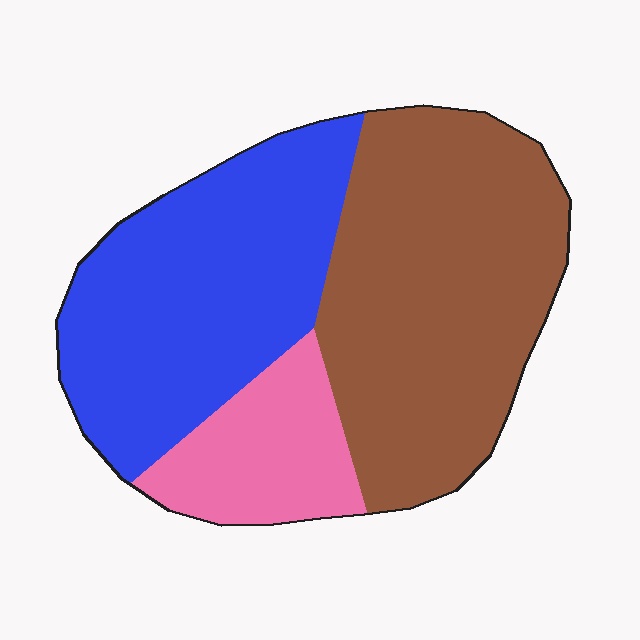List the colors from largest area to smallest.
From largest to smallest: brown, blue, pink.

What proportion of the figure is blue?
Blue takes up about three eighths (3/8) of the figure.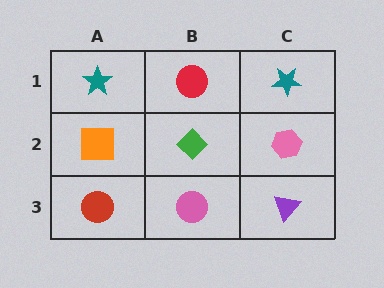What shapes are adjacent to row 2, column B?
A red circle (row 1, column B), a pink circle (row 3, column B), an orange square (row 2, column A), a pink hexagon (row 2, column C).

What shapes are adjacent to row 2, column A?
A teal star (row 1, column A), a red circle (row 3, column A), a green diamond (row 2, column B).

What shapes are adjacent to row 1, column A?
An orange square (row 2, column A), a red circle (row 1, column B).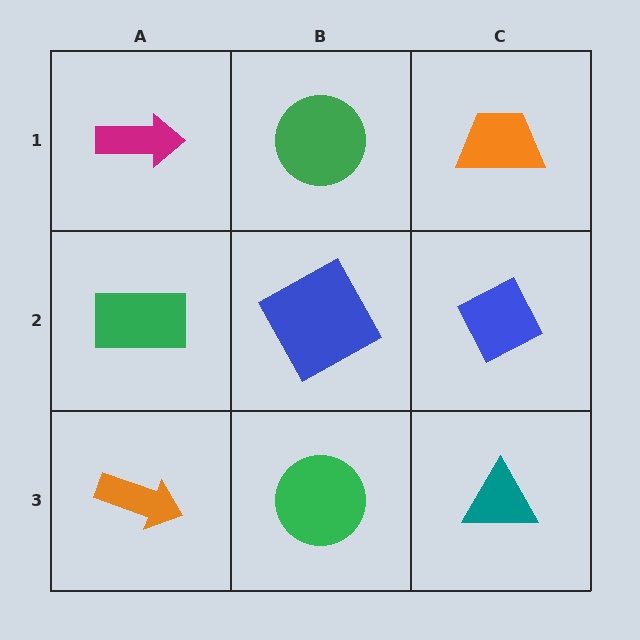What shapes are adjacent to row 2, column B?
A green circle (row 1, column B), a green circle (row 3, column B), a green rectangle (row 2, column A), a blue diamond (row 2, column C).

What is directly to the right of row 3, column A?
A green circle.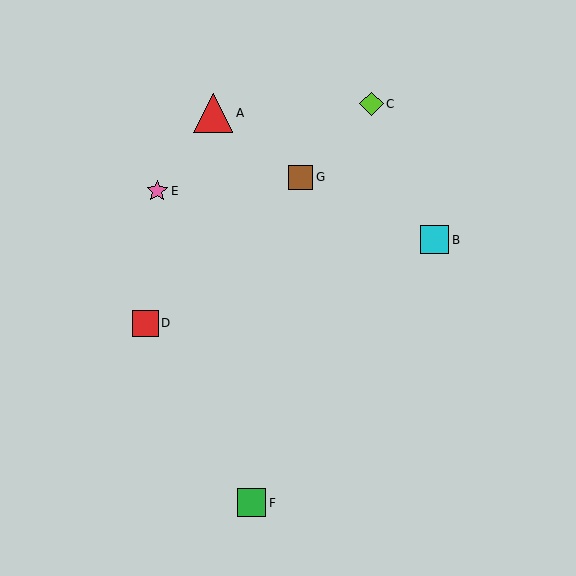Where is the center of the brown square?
The center of the brown square is at (301, 177).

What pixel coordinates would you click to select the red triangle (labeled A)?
Click at (213, 113) to select the red triangle A.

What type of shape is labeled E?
Shape E is a pink star.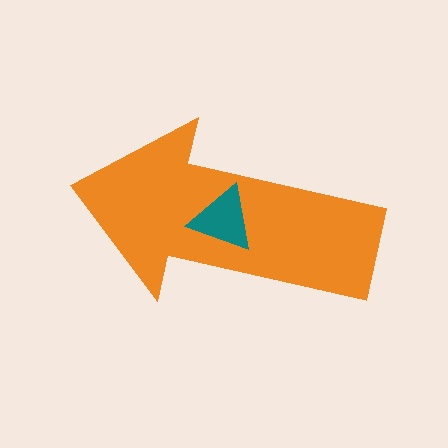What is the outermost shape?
The orange arrow.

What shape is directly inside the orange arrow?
The teal triangle.